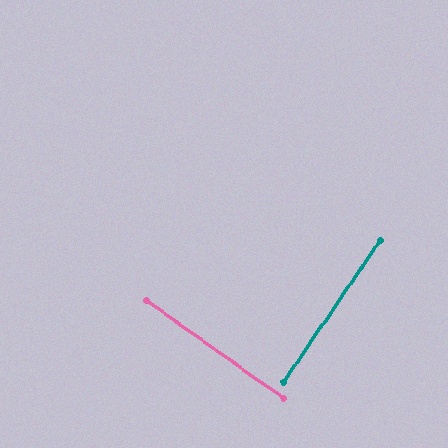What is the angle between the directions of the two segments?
Approximately 89 degrees.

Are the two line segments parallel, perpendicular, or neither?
Perpendicular — they meet at approximately 89°.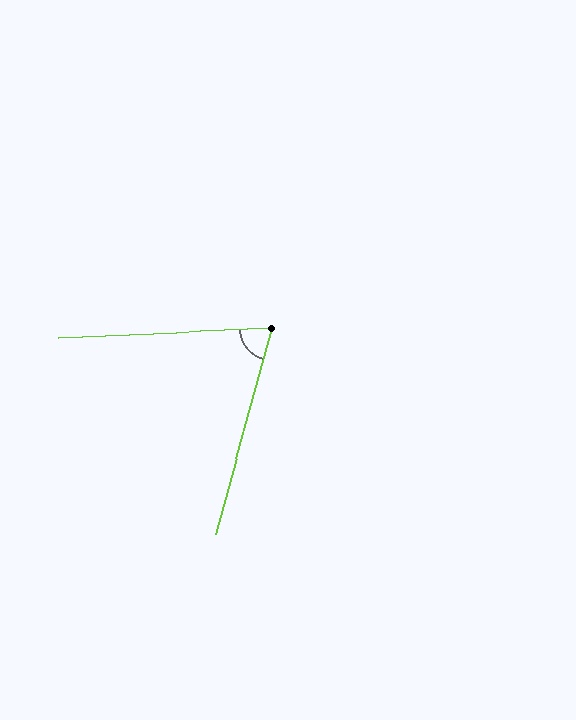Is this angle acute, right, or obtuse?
It is acute.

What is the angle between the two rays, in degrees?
Approximately 72 degrees.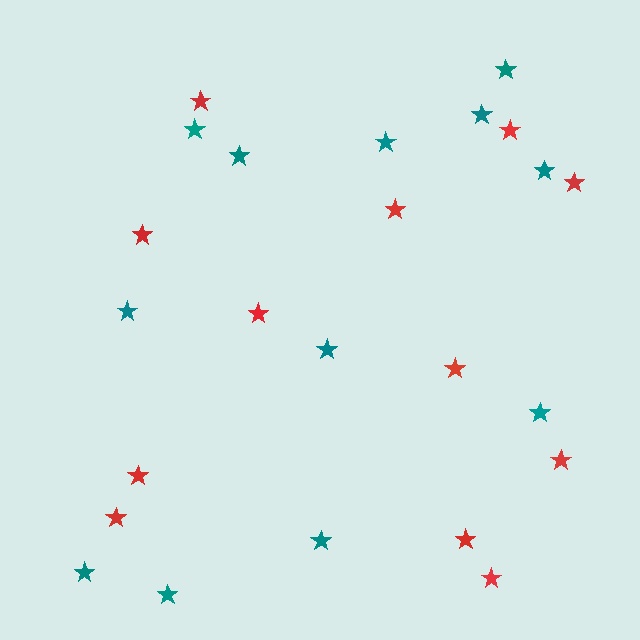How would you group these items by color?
There are 2 groups: one group of teal stars (12) and one group of red stars (12).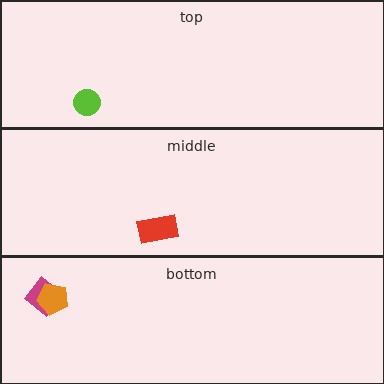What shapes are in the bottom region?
The magenta diamond, the orange pentagon.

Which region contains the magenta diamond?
The bottom region.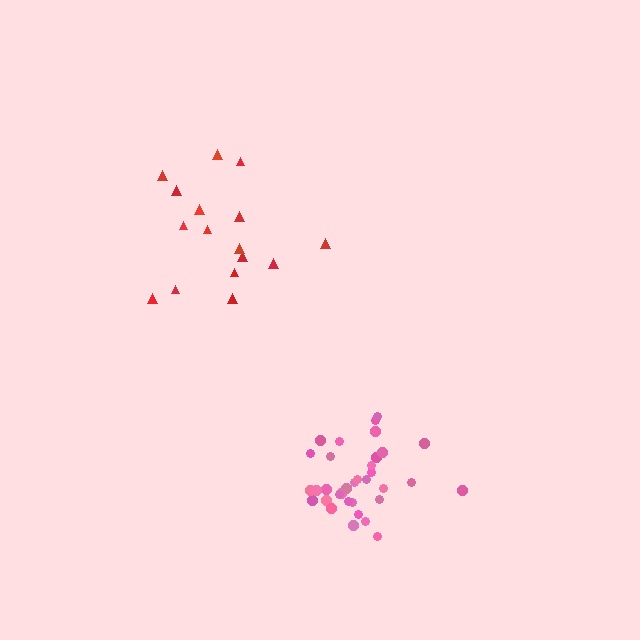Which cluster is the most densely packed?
Pink.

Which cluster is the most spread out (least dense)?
Red.